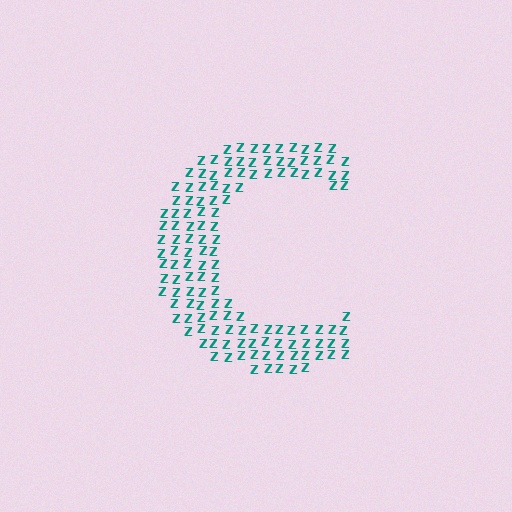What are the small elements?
The small elements are letter Z's.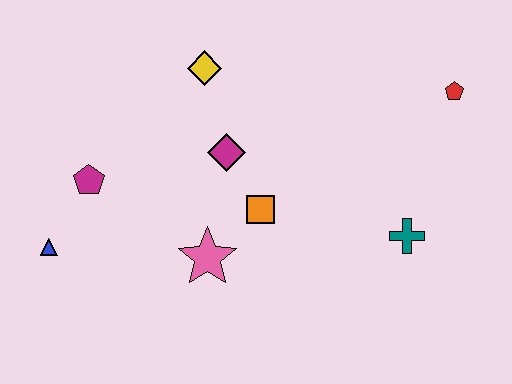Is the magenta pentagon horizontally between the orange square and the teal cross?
No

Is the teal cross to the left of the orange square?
No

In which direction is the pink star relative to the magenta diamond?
The pink star is below the magenta diamond.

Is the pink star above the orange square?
No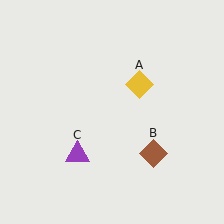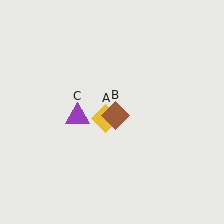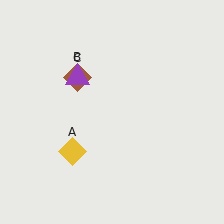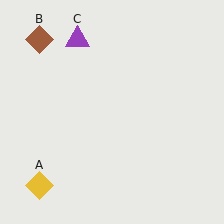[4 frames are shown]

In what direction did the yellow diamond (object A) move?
The yellow diamond (object A) moved down and to the left.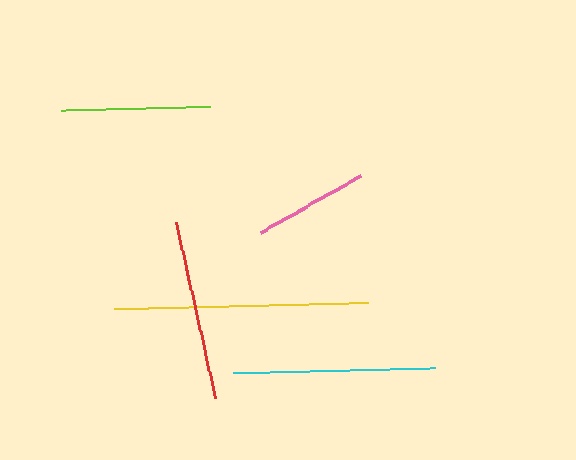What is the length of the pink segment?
The pink segment is approximately 114 pixels long.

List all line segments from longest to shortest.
From longest to shortest: yellow, cyan, red, lime, pink.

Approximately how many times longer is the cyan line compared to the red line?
The cyan line is approximately 1.1 times the length of the red line.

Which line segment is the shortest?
The pink line is the shortest at approximately 114 pixels.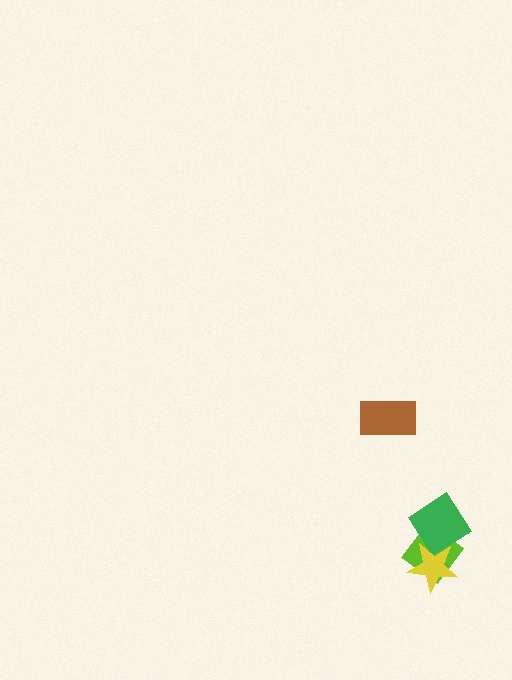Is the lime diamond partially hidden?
Yes, it is partially covered by another shape.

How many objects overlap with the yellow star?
2 objects overlap with the yellow star.